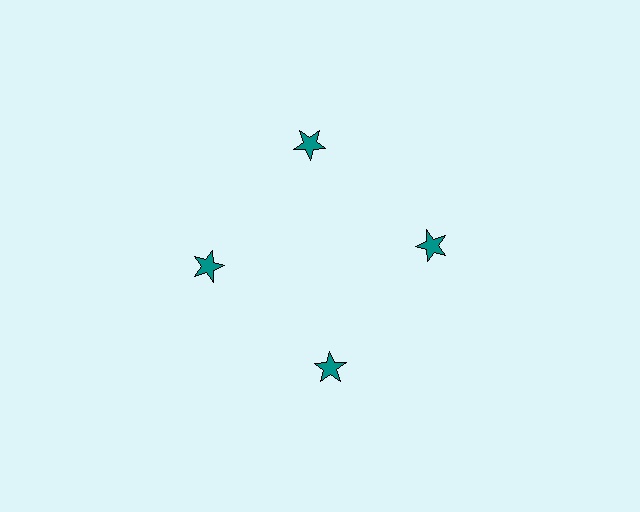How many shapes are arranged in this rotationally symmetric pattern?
There are 4 shapes, arranged in 4 groups of 1.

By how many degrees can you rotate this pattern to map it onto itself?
The pattern maps onto itself every 90 degrees of rotation.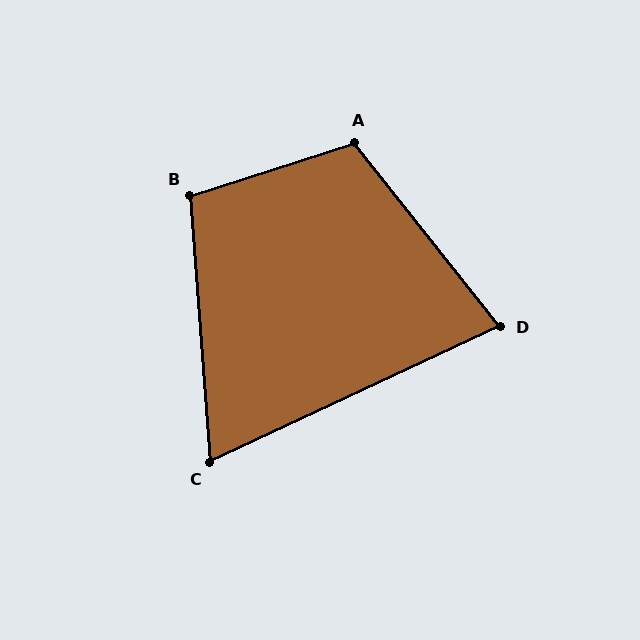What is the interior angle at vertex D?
Approximately 77 degrees (acute).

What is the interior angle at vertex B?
Approximately 103 degrees (obtuse).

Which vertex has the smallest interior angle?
C, at approximately 69 degrees.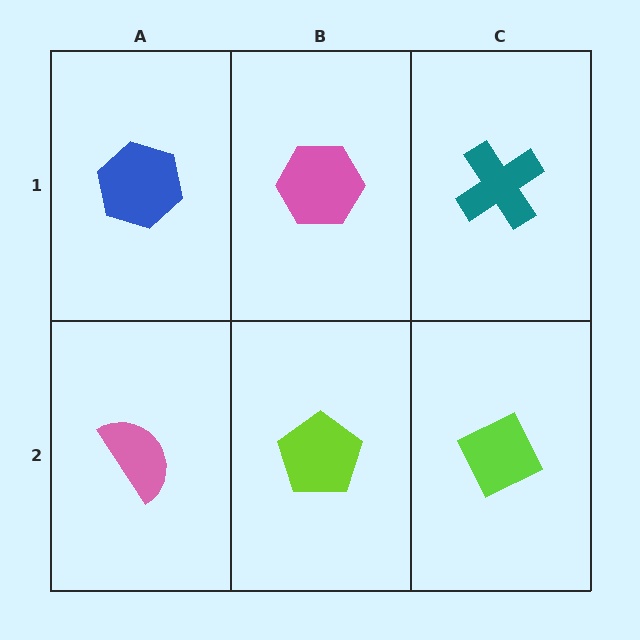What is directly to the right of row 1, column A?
A pink hexagon.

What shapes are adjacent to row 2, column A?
A blue hexagon (row 1, column A), a lime pentagon (row 2, column B).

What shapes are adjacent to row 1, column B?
A lime pentagon (row 2, column B), a blue hexagon (row 1, column A), a teal cross (row 1, column C).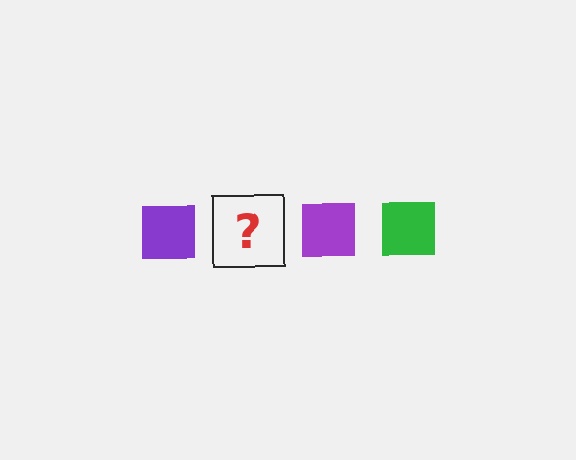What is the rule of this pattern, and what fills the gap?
The rule is that the pattern cycles through purple, green squares. The gap should be filled with a green square.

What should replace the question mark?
The question mark should be replaced with a green square.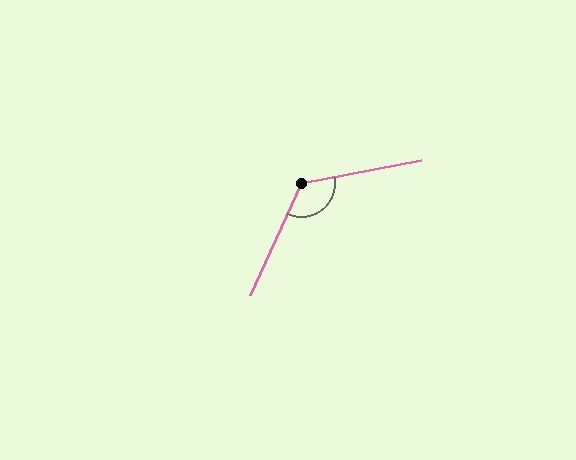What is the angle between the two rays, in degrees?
Approximately 125 degrees.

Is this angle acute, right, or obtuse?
It is obtuse.